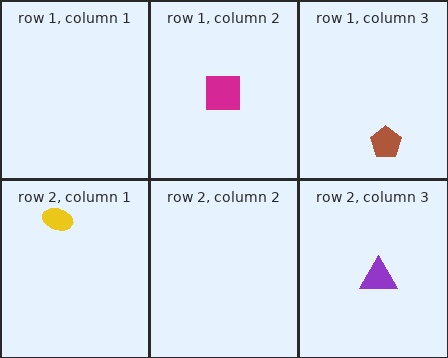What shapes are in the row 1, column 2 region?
The magenta square.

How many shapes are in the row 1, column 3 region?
1.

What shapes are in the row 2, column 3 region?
The purple triangle.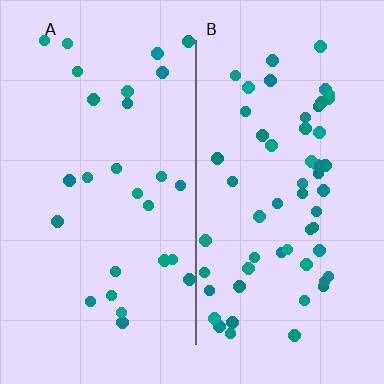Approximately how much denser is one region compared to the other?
Approximately 2.1× — region B over region A.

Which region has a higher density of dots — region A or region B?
B (the right).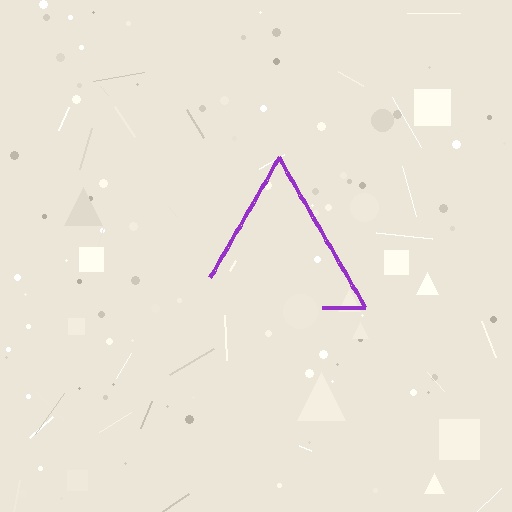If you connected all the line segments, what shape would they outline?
They would outline a triangle.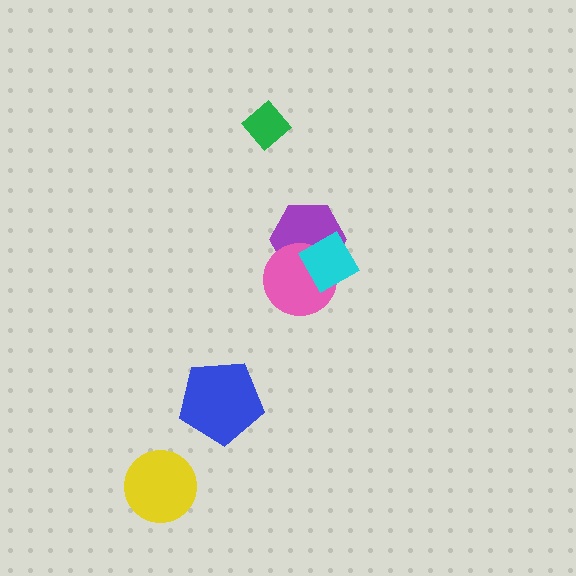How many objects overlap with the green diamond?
0 objects overlap with the green diamond.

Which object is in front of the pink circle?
The cyan diamond is in front of the pink circle.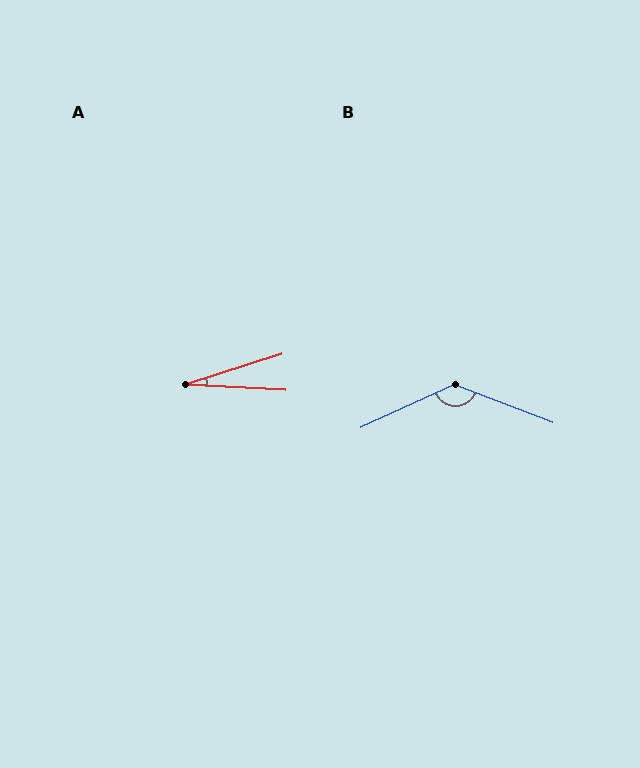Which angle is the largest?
B, at approximately 135 degrees.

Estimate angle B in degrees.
Approximately 135 degrees.